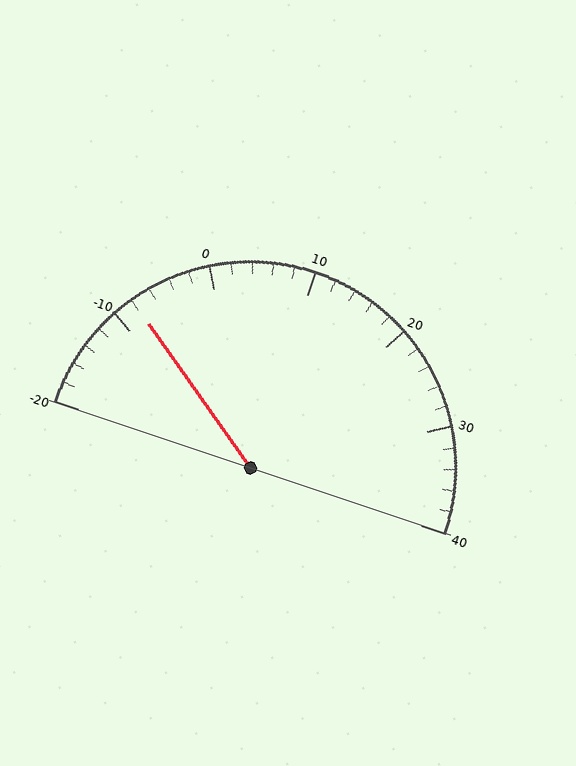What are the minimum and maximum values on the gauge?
The gauge ranges from -20 to 40.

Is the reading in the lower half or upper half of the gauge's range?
The reading is in the lower half of the range (-20 to 40).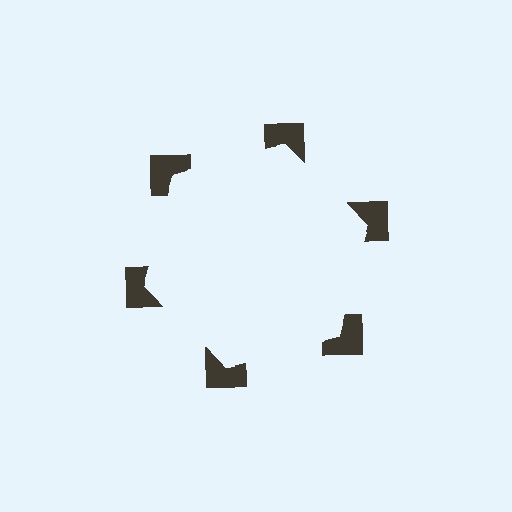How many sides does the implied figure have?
6 sides.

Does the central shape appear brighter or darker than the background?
It typically appears slightly brighter than the background, even though no actual brightness change is drawn.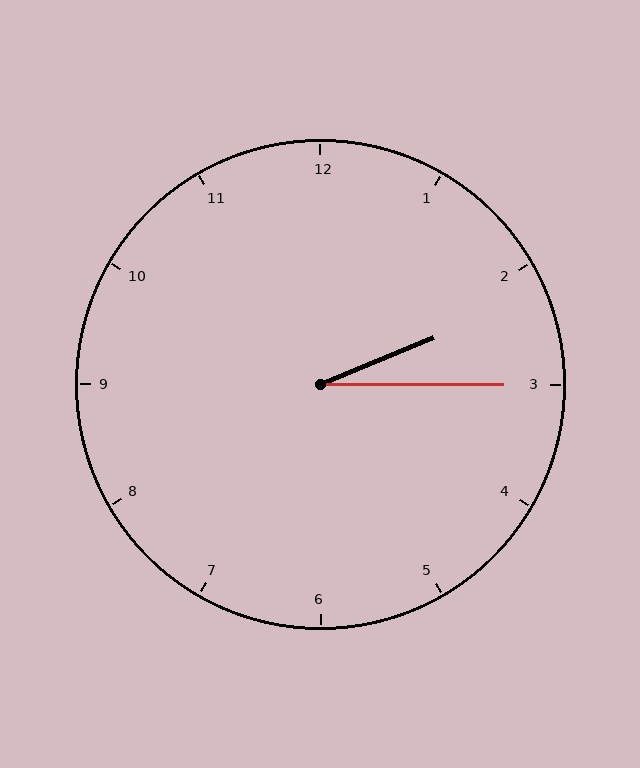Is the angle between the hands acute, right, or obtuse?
It is acute.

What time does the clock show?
2:15.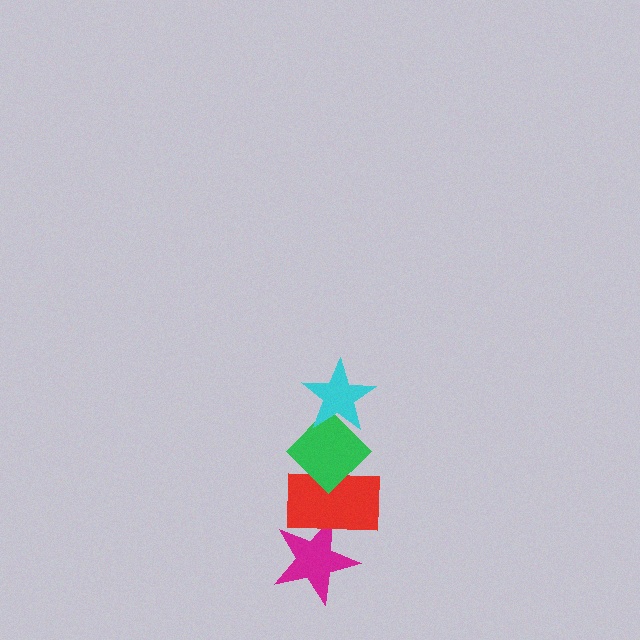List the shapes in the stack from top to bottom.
From top to bottom: the cyan star, the green diamond, the red rectangle, the magenta star.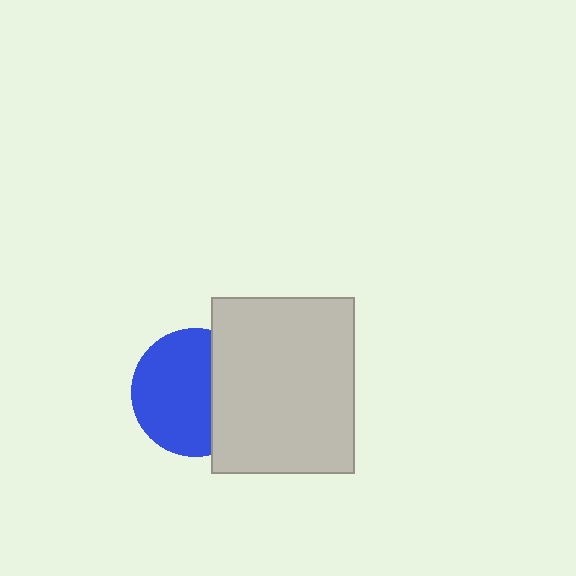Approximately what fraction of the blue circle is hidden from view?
Roughly 34% of the blue circle is hidden behind the light gray rectangle.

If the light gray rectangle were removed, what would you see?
You would see the complete blue circle.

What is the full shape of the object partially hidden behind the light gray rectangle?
The partially hidden object is a blue circle.